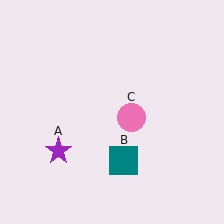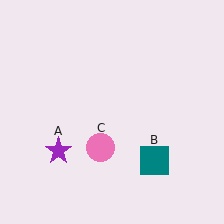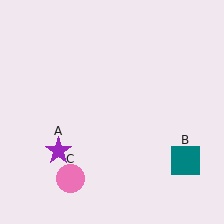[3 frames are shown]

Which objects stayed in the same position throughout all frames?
Purple star (object A) remained stationary.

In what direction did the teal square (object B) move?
The teal square (object B) moved right.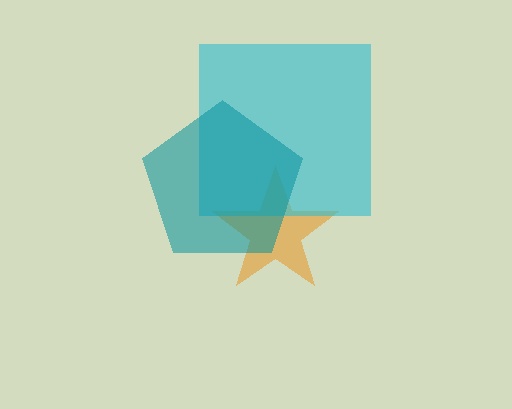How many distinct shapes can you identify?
There are 3 distinct shapes: an orange star, a cyan square, a teal pentagon.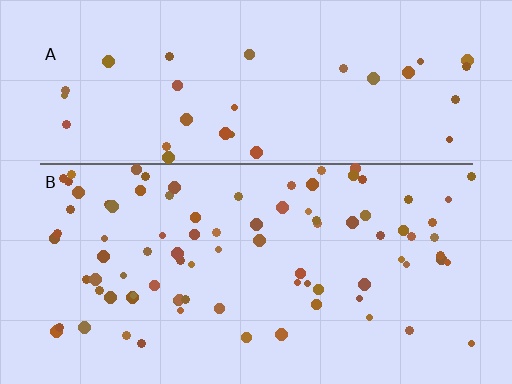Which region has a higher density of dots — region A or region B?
B (the bottom).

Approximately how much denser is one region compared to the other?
Approximately 2.6× — region B over region A.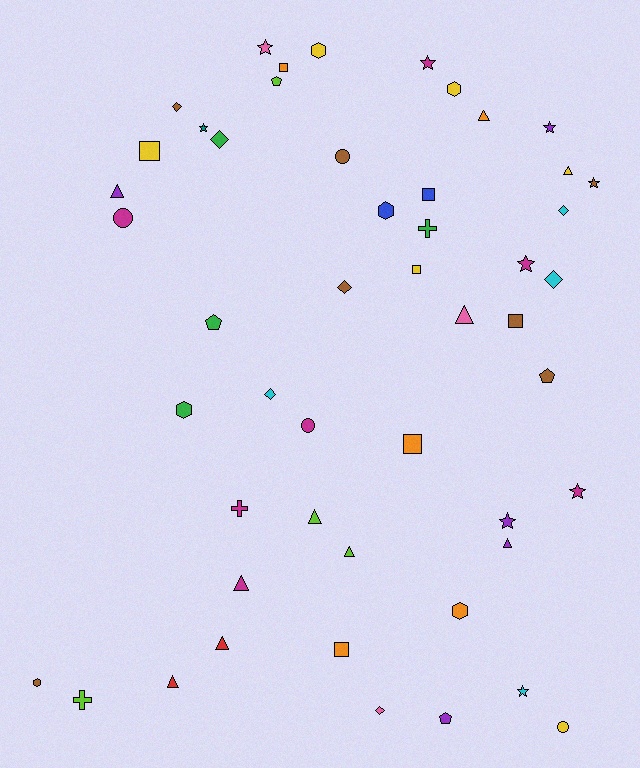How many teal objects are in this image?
There is 1 teal object.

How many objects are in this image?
There are 50 objects.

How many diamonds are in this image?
There are 7 diamonds.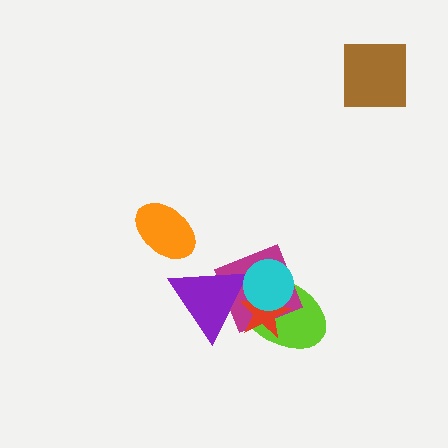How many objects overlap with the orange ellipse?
0 objects overlap with the orange ellipse.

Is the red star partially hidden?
Yes, it is partially covered by another shape.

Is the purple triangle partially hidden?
Yes, it is partially covered by another shape.